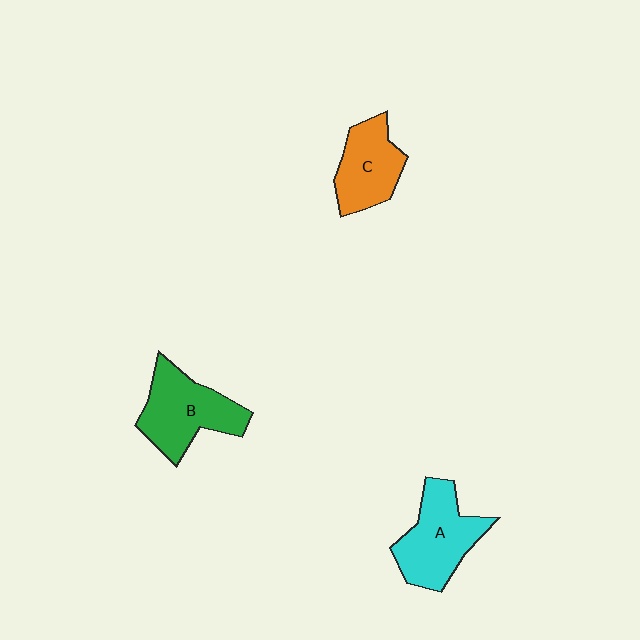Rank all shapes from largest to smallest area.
From largest to smallest: B (green), A (cyan), C (orange).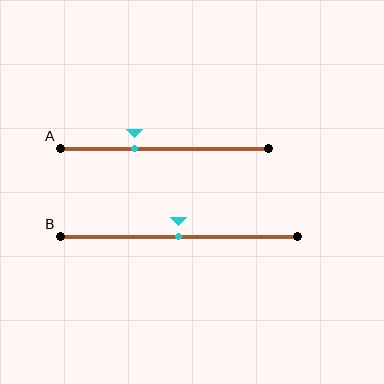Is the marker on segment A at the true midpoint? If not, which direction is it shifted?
No, the marker on segment A is shifted to the left by about 14% of the segment length.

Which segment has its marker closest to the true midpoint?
Segment B has its marker closest to the true midpoint.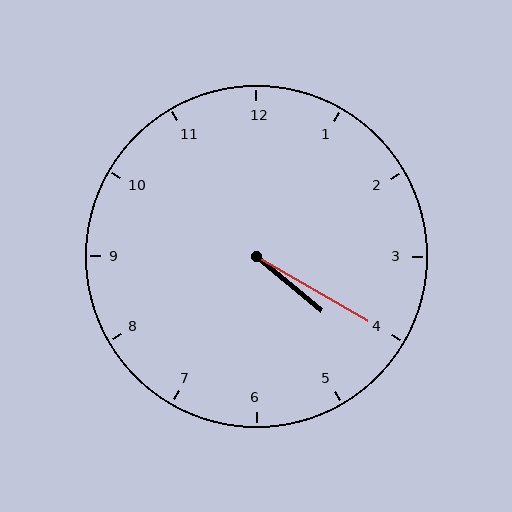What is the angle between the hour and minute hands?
Approximately 10 degrees.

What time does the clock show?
4:20.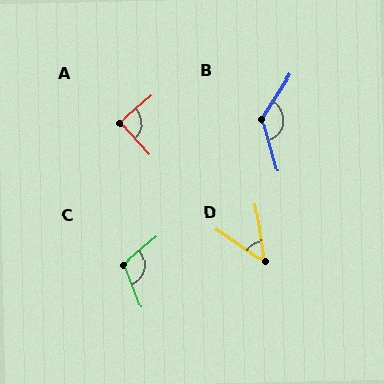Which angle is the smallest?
D, at approximately 47 degrees.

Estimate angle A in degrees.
Approximately 88 degrees.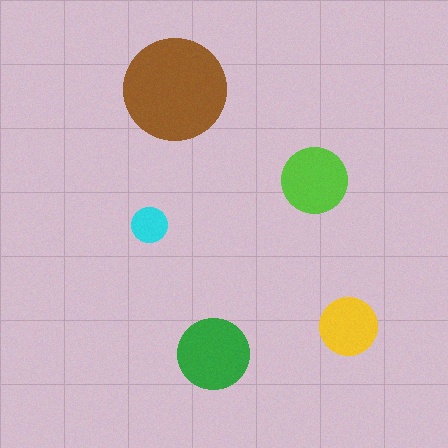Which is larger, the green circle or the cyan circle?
The green one.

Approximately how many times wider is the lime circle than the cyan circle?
About 2 times wider.